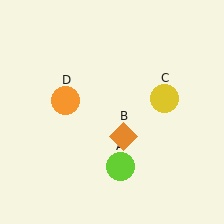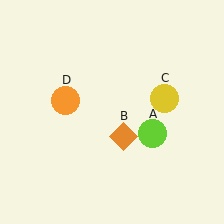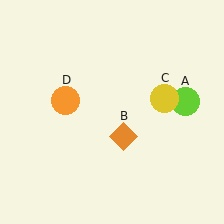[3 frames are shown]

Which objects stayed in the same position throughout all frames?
Orange diamond (object B) and yellow circle (object C) and orange circle (object D) remained stationary.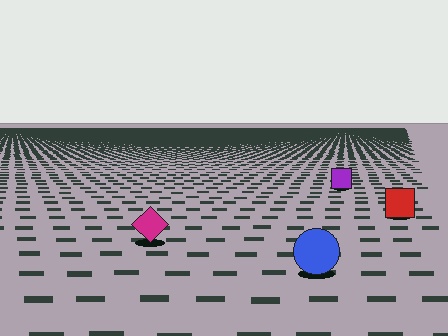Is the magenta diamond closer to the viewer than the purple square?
Yes. The magenta diamond is closer — you can tell from the texture gradient: the ground texture is coarser near it.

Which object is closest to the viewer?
The blue circle is closest. The texture marks near it are larger and more spread out.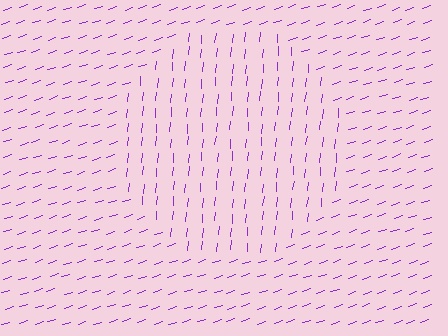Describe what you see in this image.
The image is filled with small purple line segments. A circle region in the image has lines oriented differently from the surrounding lines, creating a visible texture boundary.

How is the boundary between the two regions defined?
The boundary is defined purely by a change in line orientation (approximately 65 degrees difference). All lines are the same color and thickness.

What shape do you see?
I see a circle.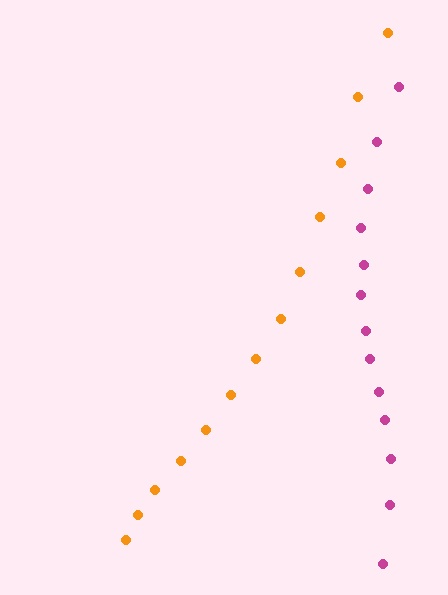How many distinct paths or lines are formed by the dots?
There are 2 distinct paths.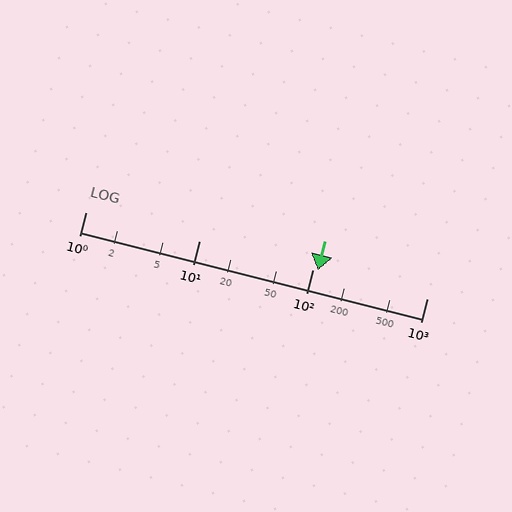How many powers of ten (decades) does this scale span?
The scale spans 3 decades, from 1 to 1000.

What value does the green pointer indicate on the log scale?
The pointer indicates approximately 110.